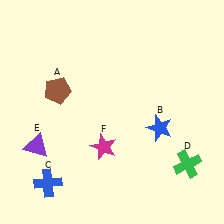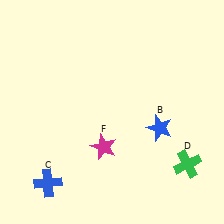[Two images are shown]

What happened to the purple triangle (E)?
The purple triangle (E) was removed in Image 2. It was in the bottom-left area of Image 1.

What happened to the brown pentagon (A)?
The brown pentagon (A) was removed in Image 2. It was in the top-left area of Image 1.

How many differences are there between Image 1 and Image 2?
There are 2 differences between the two images.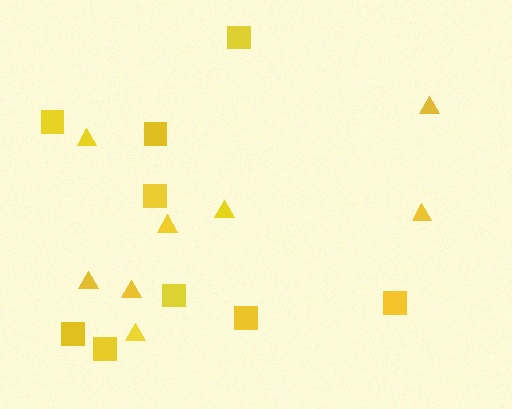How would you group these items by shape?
There are 2 groups: one group of squares (9) and one group of triangles (8).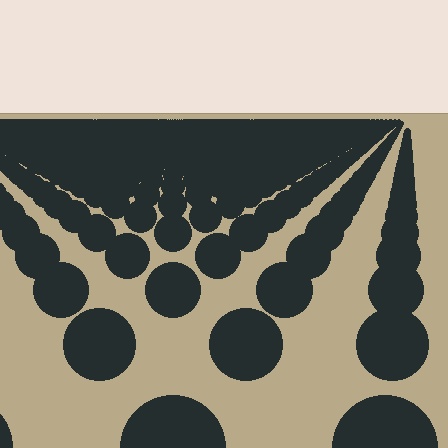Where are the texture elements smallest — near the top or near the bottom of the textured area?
Near the top.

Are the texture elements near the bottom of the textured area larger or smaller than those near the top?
Larger. Near the bottom, elements are closer to the viewer and appear at a bigger on-screen size.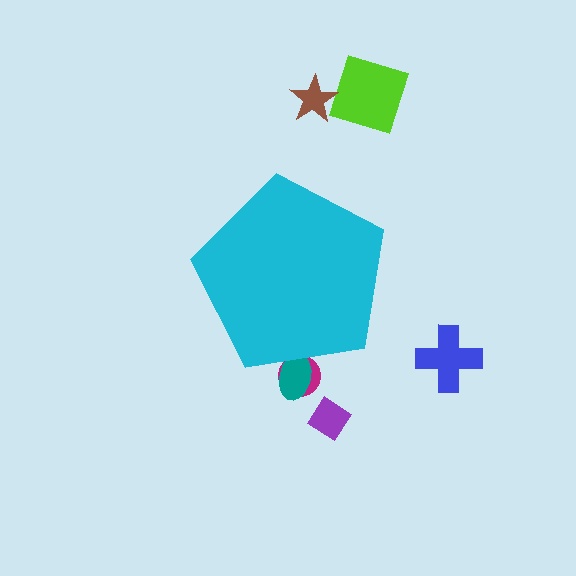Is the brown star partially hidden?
No, the brown star is fully visible.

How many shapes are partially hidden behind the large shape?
2 shapes are partially hidden.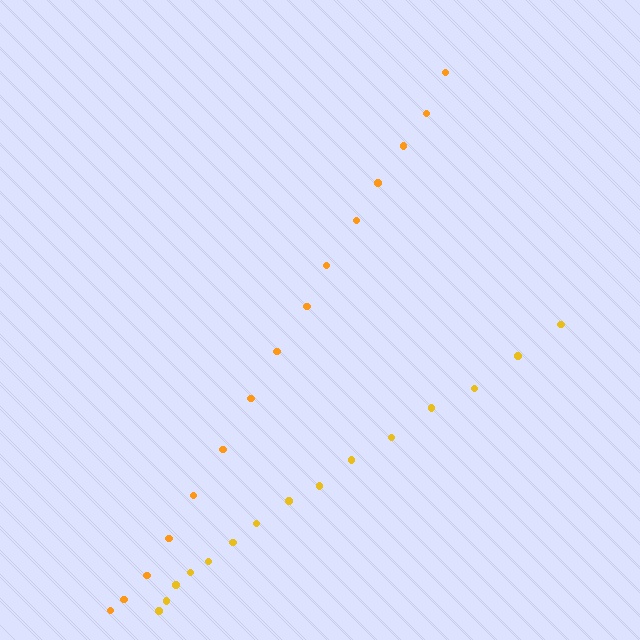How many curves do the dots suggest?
There are 2 distinct paths.